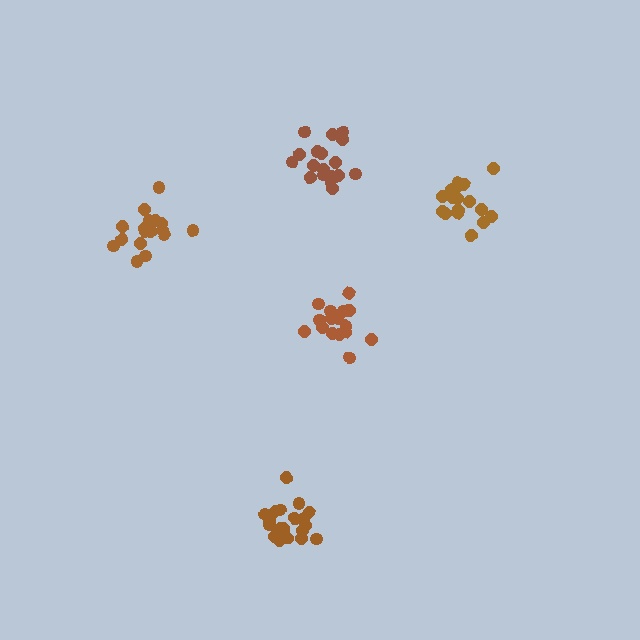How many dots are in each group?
Group 1: 19 dots, Group 2: 21 dots, Group 3: 17 dots, Group 4: 16 dots, Group 5: 17 dots (90 total).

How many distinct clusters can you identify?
There are 5 distinct clusters.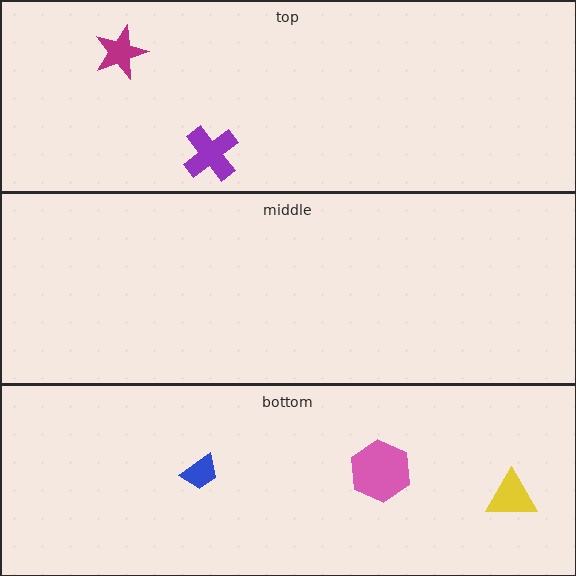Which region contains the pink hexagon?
The bottom region.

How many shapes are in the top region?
2.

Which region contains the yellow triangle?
The bottom region.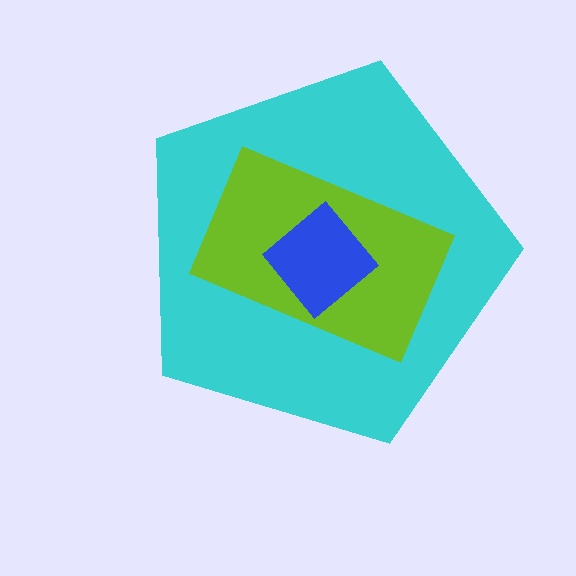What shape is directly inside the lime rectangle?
The blue diamond.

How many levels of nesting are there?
3.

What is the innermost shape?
The blue diamond.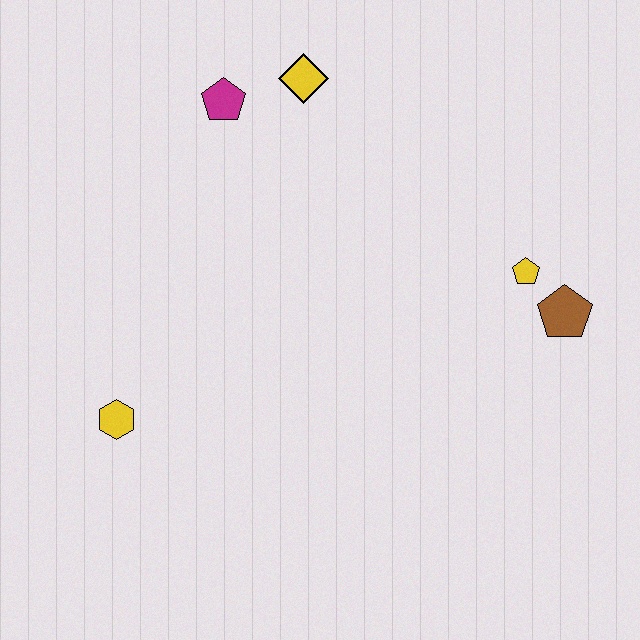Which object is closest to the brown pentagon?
The yellow pentagon is closest to the brown pentagon.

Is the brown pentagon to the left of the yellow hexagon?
No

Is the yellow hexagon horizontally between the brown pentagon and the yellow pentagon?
No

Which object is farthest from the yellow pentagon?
The yellow hexagon is farthest from the yellow pentagon.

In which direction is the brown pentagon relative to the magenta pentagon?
The brown pentagon is to the right of the magenta pentagon.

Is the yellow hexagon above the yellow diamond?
No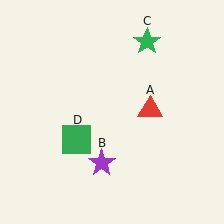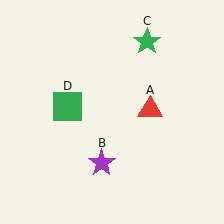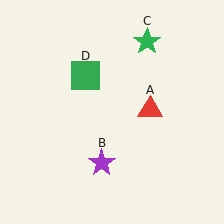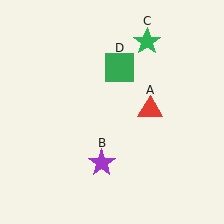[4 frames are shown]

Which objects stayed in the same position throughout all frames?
Red triangle (object A) and purple star (object B) and green star (object C) remained stationary.